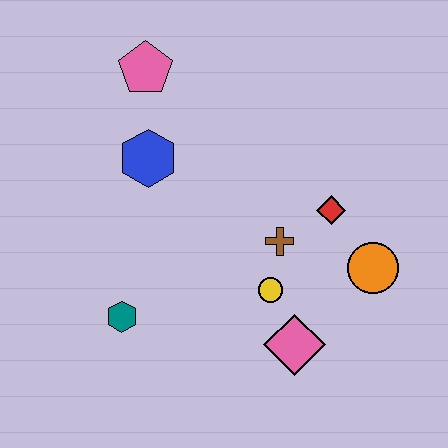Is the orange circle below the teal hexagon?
No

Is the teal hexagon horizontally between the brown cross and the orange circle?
No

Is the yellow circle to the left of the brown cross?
Yes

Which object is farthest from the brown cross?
The pink pentagon is farthest from the brown cross.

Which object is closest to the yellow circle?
The brown cross is closest to the yellow circle.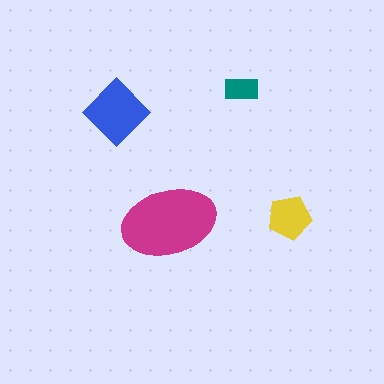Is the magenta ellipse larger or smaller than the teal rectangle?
Larger.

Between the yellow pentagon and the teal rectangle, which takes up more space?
The yellow pentagon.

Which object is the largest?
The magenta ellipse.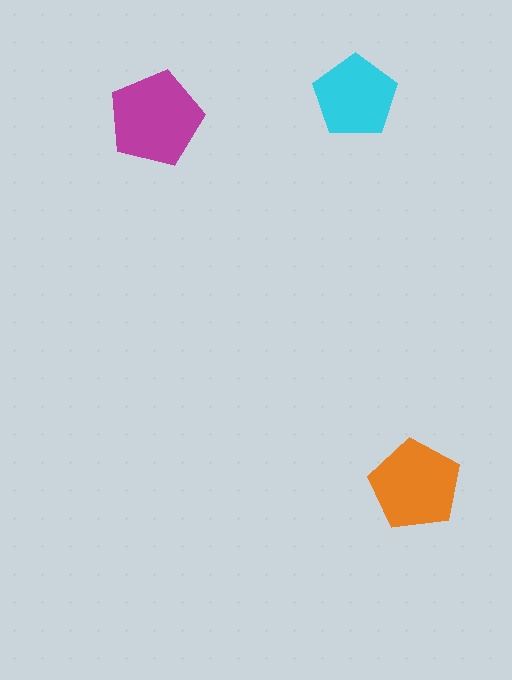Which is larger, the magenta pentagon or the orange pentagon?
The magenta one.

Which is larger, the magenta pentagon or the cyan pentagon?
The magenta one.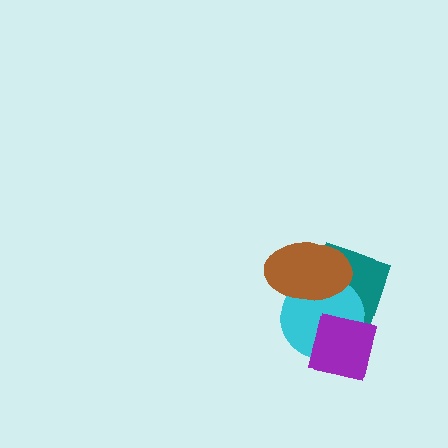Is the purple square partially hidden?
No, no other shape covers it.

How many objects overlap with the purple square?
2 objects overlap with the purple square.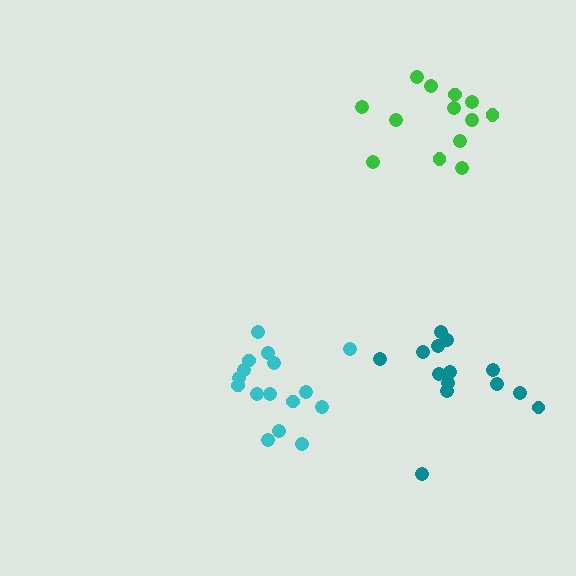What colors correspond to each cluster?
The clusters are colored: teal, cyan, green.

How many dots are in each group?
Group 1: 14 dots, Group 2: 16 dots, Group 3: 13 dots (43 total).